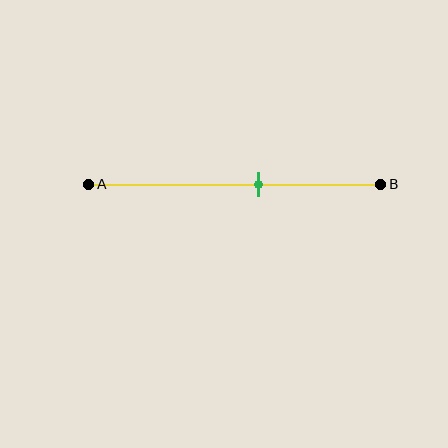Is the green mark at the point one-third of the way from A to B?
No, the mark is at about 60% from A, not at the 33% one-third point.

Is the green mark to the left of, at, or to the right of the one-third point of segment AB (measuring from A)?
The green mark is to the right of the one-third point of segment AB.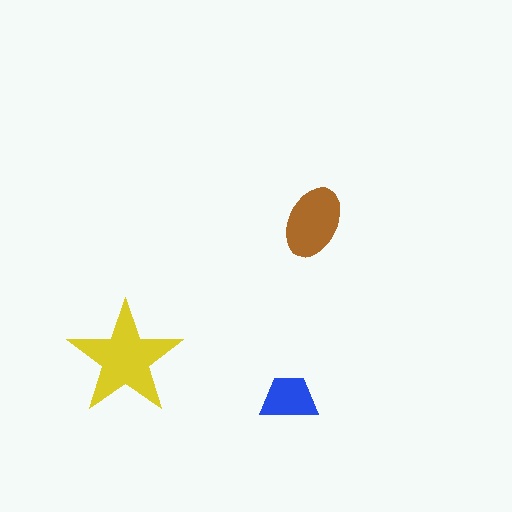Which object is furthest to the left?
The yellow star is leftmost.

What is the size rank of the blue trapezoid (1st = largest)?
3rd.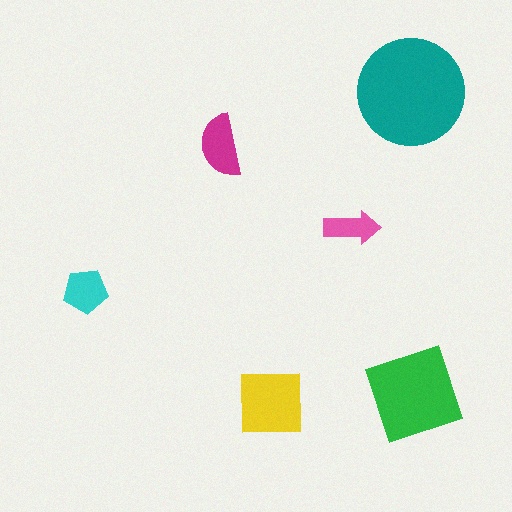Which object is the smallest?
The pink arrow.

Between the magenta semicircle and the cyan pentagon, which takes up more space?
The magenta semicircle.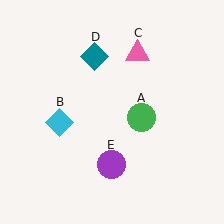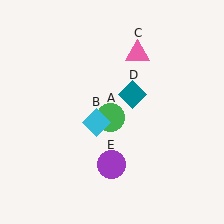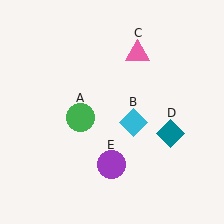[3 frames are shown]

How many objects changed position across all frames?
3 objects changed position: green circle (object A), cyan diamond (object B), teal diamond (object D).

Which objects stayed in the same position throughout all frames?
Pink triangle (object C) and purple circle (object E) remained stationary.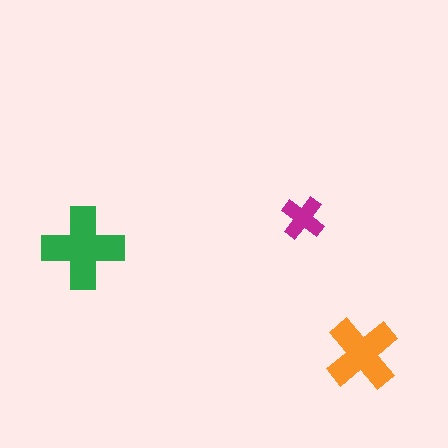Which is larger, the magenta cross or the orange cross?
The orange one.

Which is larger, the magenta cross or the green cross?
The green one.